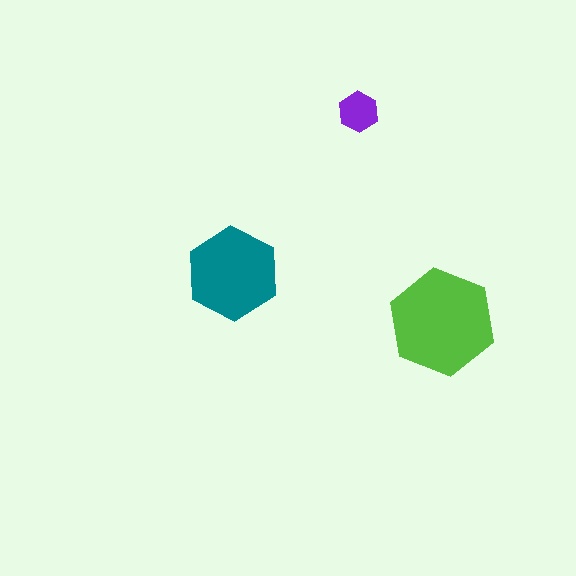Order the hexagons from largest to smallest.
the lime one, the teal one, the purple one.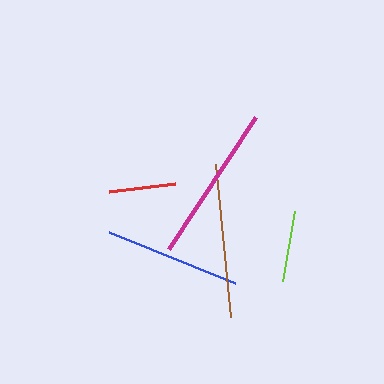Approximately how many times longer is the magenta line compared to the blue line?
The magenta line is approximately 1.2 times the length of the blue line.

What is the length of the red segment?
The red segment is approximately 67 pixels long.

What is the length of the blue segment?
The blue segment is approximately 136 pixels long.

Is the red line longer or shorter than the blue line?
The blue line is longer than the red line.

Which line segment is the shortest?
The red line is the shortest at approximately 67 pixels.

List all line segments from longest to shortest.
From longest to shortest: magenta, brown, blue, lime, red.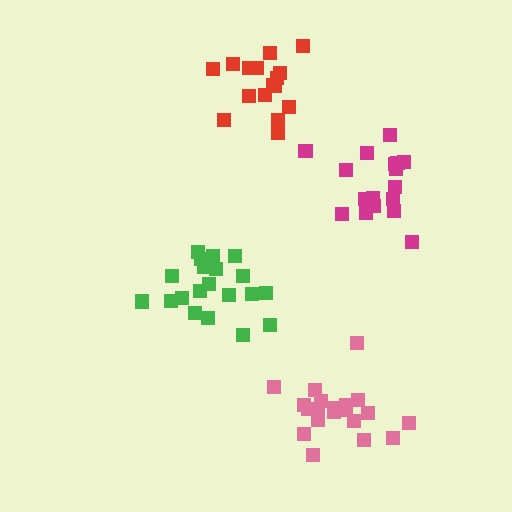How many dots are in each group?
Group 1: 16 dots, Group 2: 20 dots, Group 3: 17 dots, Group 4: 20 dots (73 total).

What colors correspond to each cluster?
The clusters are colored: red, pink, magenta, green.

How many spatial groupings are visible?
There are 4 spatial groupings.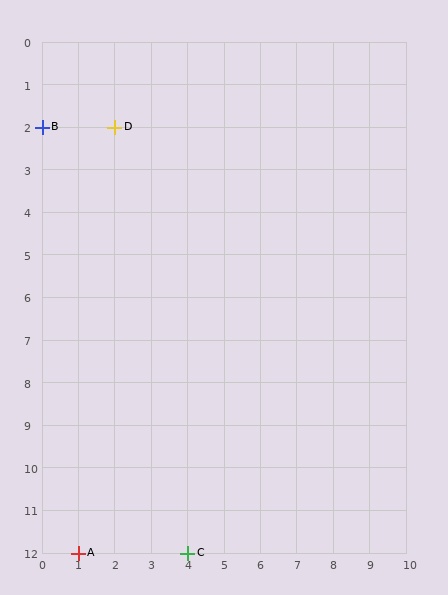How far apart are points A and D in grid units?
Points A and D are 1 column and 10 rows apart (about 10.0 grid units diagonally).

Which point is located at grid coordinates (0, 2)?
Point B is at (0, 2).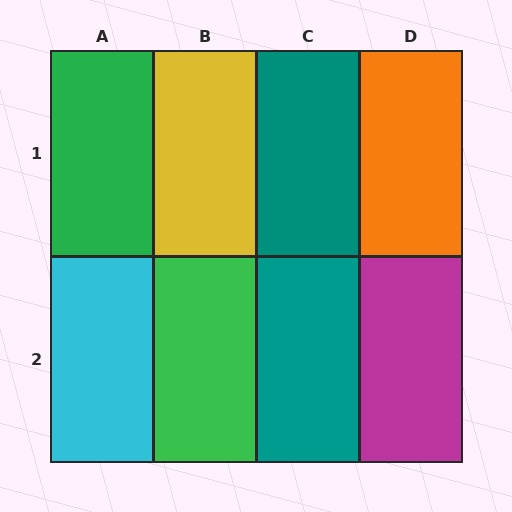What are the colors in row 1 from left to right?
Green, yellow, teal, orange.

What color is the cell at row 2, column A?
Cyan.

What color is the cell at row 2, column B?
Green.